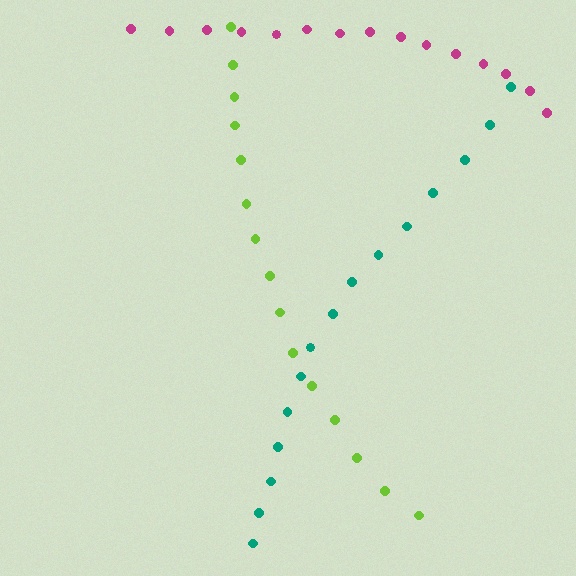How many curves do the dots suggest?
There are 3 distinct paths.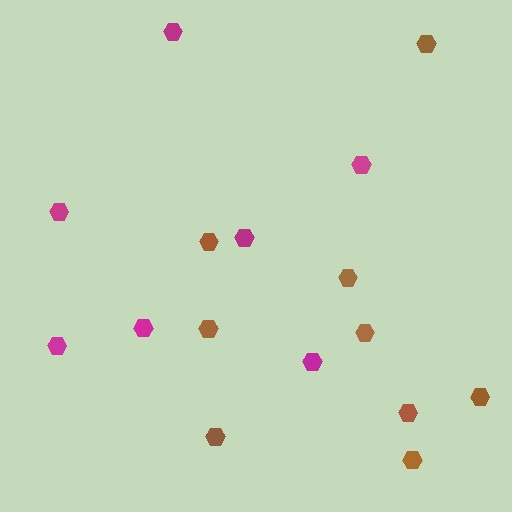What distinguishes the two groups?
There are 2 groups: one group of brown hexagons (9) and one group of magenta hexagons (7).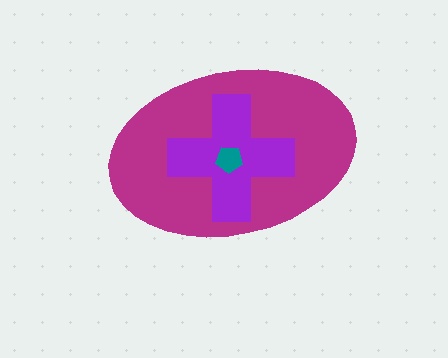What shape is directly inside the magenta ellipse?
The purple cross.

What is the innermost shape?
The teal pentagon.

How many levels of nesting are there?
3.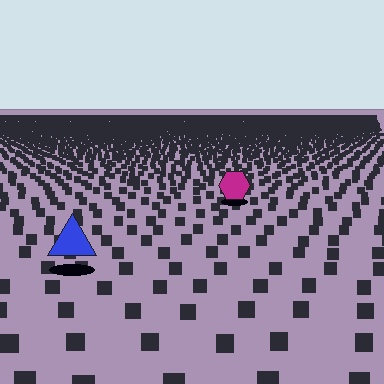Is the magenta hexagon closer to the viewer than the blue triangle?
No. The blue triangle is closer — you can tell from the texture gradient: the ground texture is coarser near it.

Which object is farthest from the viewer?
The magenta hexagon is farthest from the viewer. It appears smaller and the ground texture around it is denser.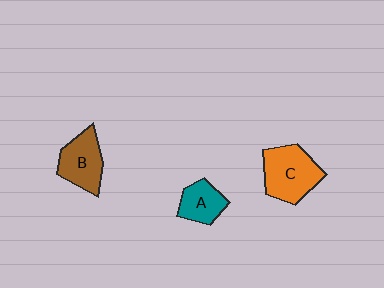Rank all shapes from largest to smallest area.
From largest to smallest: C (orange), B (brown), A (teal).